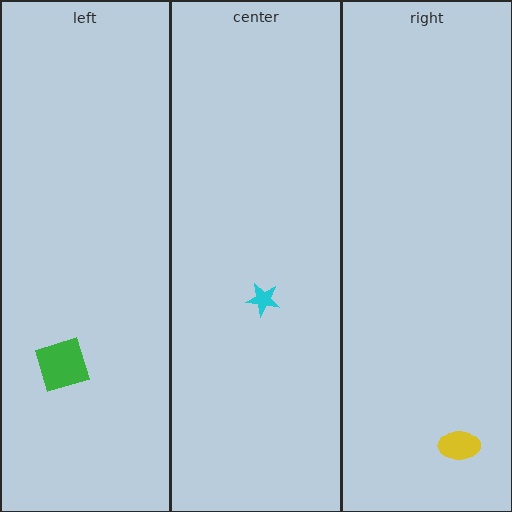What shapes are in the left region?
The green square.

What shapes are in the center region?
The cyan star.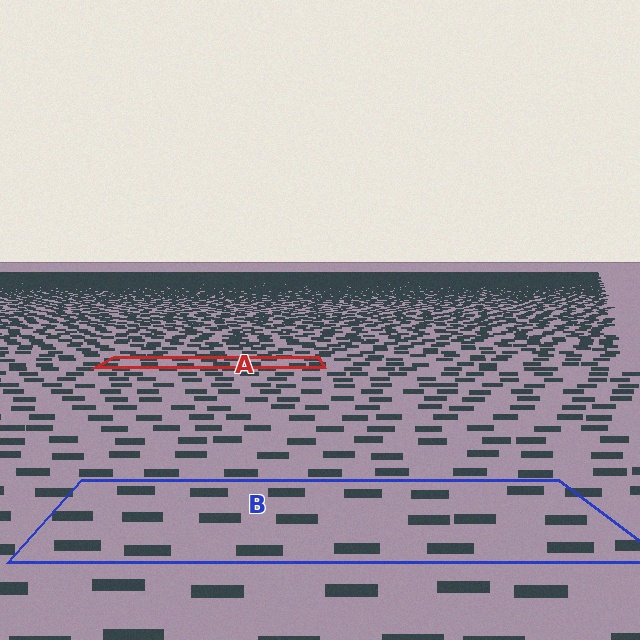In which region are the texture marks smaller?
The texture marks are smaller in region A, because it is farther away.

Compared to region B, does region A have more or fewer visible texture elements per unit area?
Region A has more texture elements per unit area — they are packed more densely because it is farther away.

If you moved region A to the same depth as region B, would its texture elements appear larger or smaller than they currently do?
They would appear larger. At a closer depth, the same texture elements are projected at a bigger on-screen size.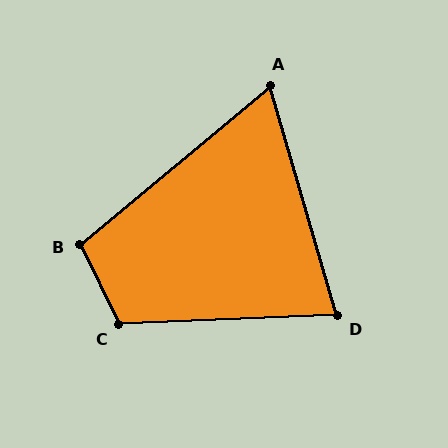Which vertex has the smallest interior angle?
A, at approximately 66 degrees.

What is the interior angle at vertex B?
Approximately 104 degrees (obtuse).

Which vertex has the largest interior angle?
C, at approximately 114 degrees.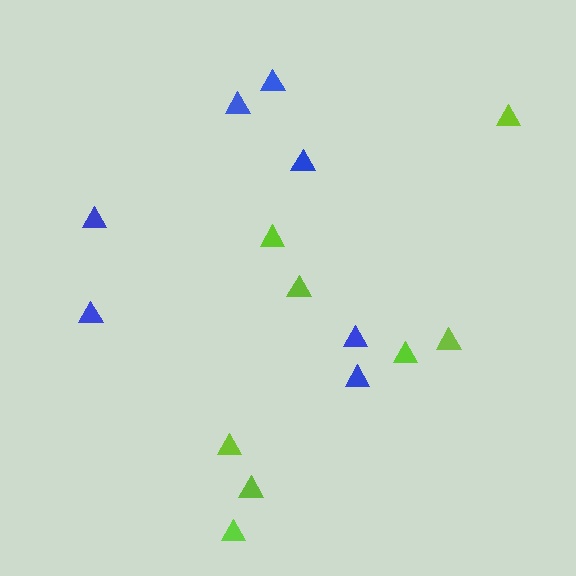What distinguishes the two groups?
There are 2 groups: one group of lime triangles (8) and one group of blue triangles (7).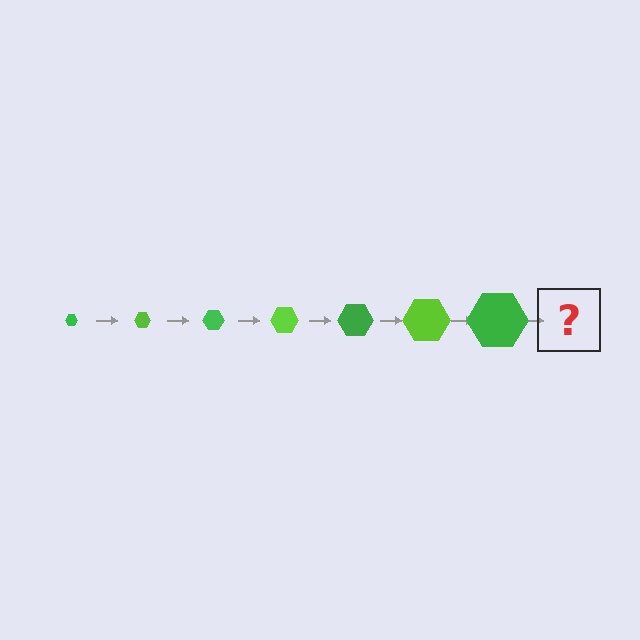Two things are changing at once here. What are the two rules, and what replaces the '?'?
The two rules are that the hexagon grows larger each step and the color cycles through green and lime. The '?' should be a lime hexagon, larger than the previous one.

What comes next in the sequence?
The next element should be a lime hexagon, larger than the previous one.